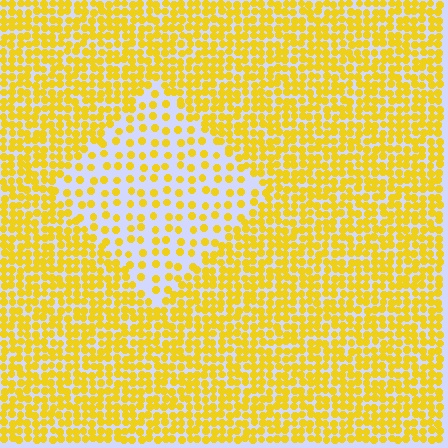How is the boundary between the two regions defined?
The boundary is defined by a change in element density (approximately 2.4x ratio). All elements are the same color, size, and shape.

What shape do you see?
I see a diamond.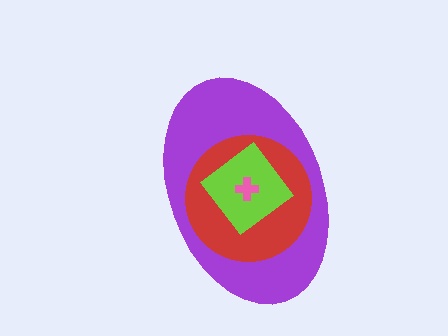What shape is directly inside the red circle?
The lime diamond.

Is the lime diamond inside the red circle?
Yes.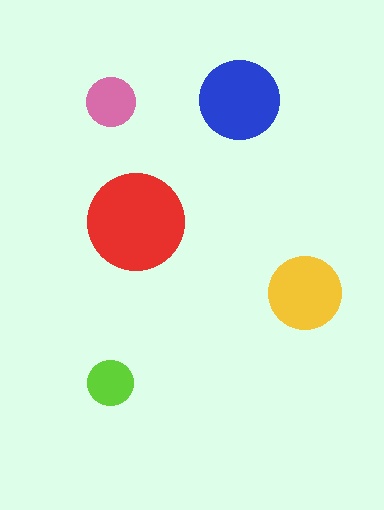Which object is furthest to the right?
The yellow circle is rightmost.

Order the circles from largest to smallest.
the red one, the blue one, the yellow one, the pink one, the lime one.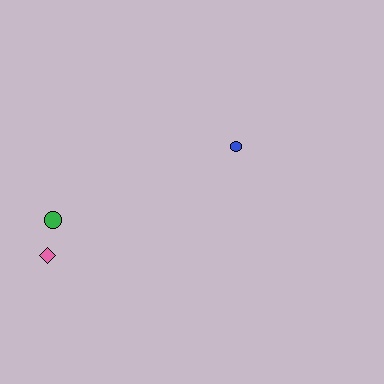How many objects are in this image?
There are 3 objects.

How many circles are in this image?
There are 2 circles.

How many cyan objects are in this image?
There are no cyan objects.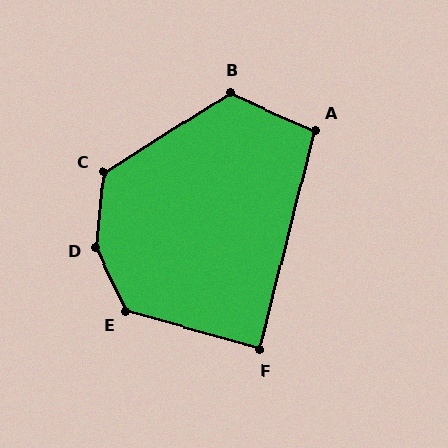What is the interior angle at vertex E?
Approximately 132 degrees (obtuse).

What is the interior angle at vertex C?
Approximately 128 degrees (obtuse).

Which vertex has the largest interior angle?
D, at approximately 148 degrees.